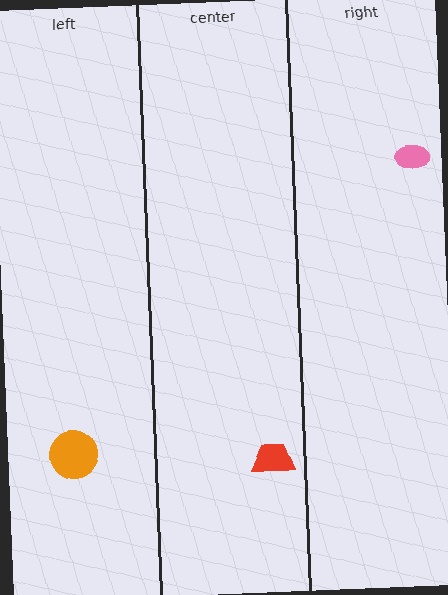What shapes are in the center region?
The red trapezoid.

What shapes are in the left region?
The orange circle.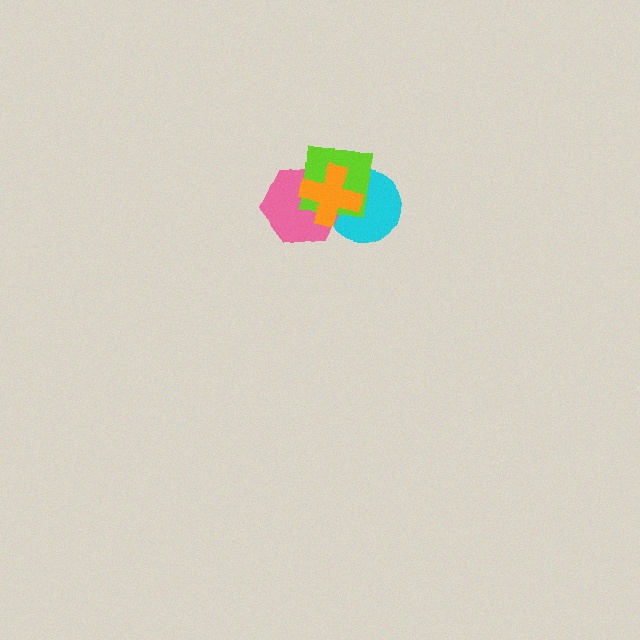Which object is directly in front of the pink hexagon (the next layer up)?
The lime square is directly in front of the pink hexagon.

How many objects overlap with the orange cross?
3 objects overlap with the orange cross.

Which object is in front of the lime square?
The orange cross is in front of the lime square.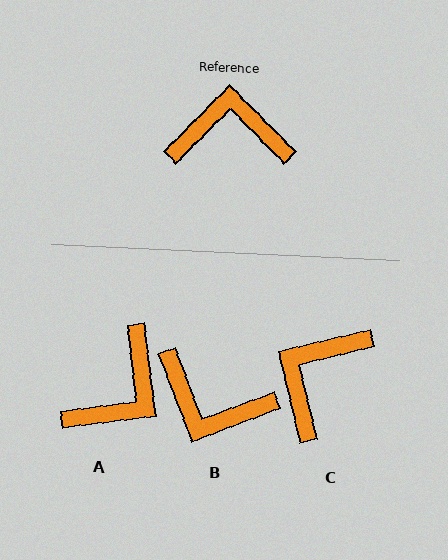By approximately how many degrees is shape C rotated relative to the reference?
Approximately 58 degrees counter-clockwise.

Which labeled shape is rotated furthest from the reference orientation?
B, about 156 degrees away.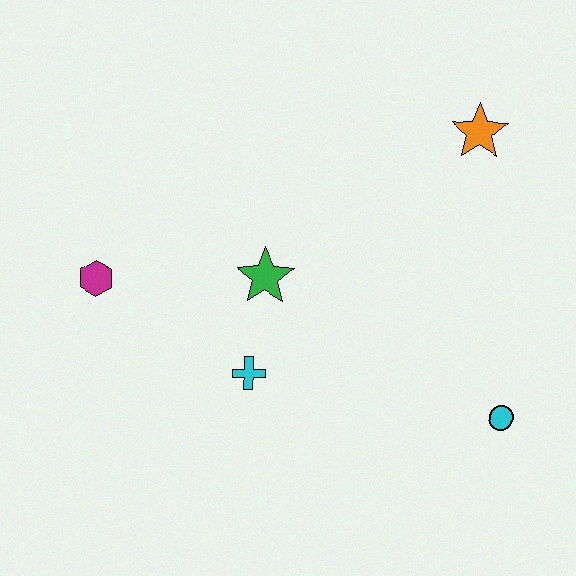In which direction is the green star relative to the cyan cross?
The green star is above the cyan cross.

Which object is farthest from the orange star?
The magenta hexagon is farthest from the orange star.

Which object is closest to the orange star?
The green star is closest to the orange star.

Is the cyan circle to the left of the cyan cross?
No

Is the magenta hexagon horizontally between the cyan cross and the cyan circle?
No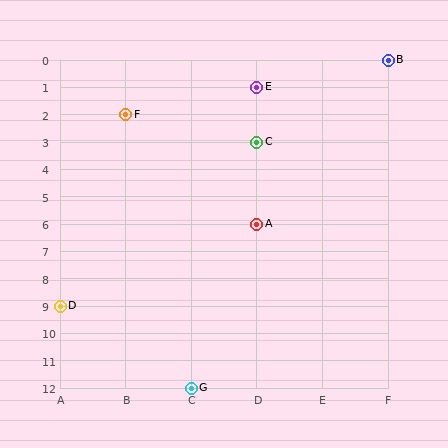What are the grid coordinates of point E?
Point E is at grid coordinates (D, 1).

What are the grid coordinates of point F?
Point F is at grid coordinates (B, 2).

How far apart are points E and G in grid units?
Points E and G are 1 column and 11 rows apart (about 11.0 grid units diagonally).